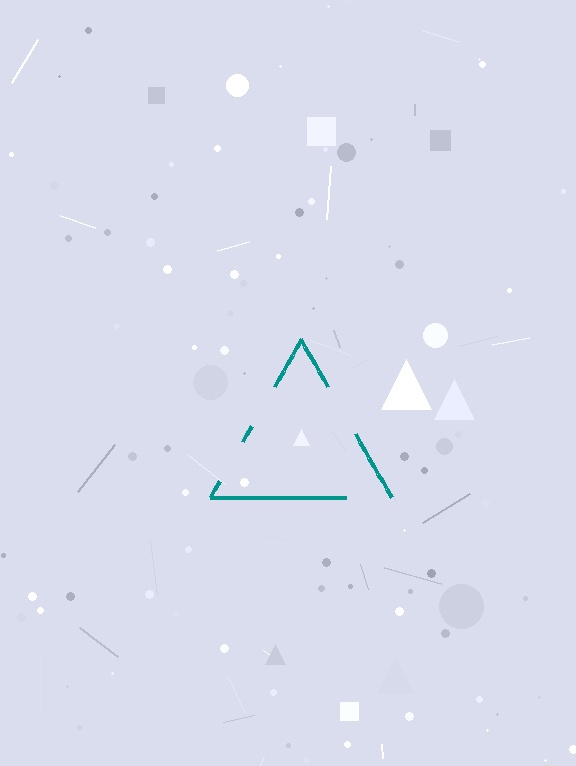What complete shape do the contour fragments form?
The contour fragments form a triangle.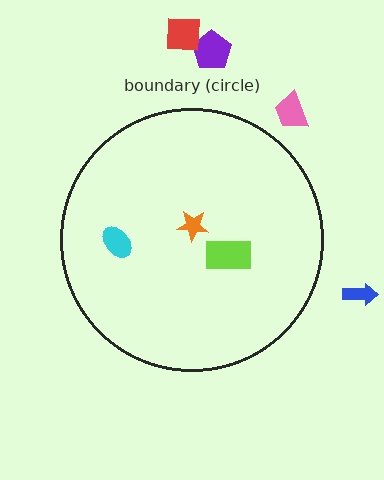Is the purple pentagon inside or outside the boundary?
Outside.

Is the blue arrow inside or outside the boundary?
Outside.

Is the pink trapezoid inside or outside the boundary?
Outside.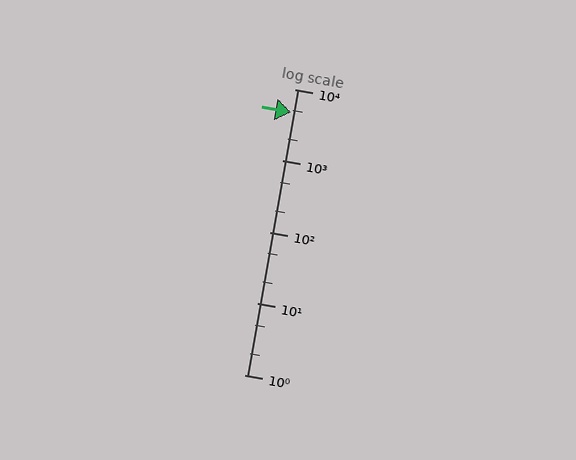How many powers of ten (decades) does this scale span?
The scale spans 4 decades, from 1 to 10000.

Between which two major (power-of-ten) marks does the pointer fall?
The pointer is between 1000 and 10000.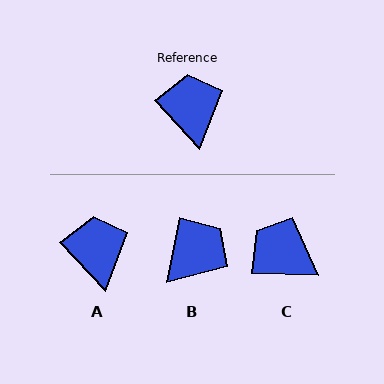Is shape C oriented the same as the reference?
No, it is off by about 45 degrees.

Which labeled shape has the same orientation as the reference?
A.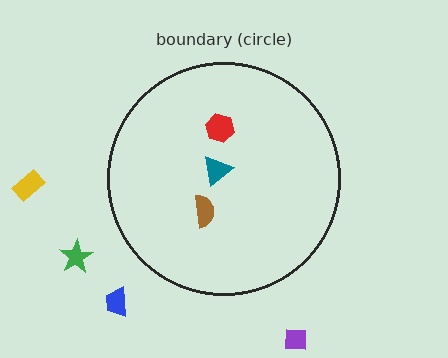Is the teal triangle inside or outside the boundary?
Inside.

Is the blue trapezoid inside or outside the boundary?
Outside.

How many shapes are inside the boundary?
3 inside, 4 outside.